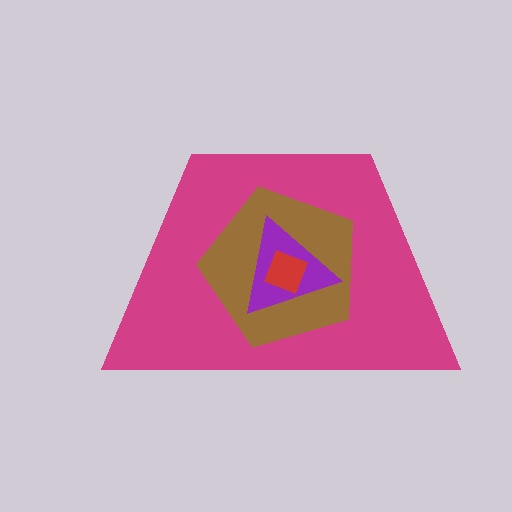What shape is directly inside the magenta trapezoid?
The brown pentagon.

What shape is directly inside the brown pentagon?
The purple triangle.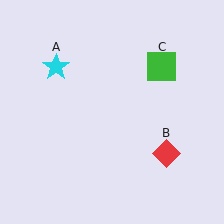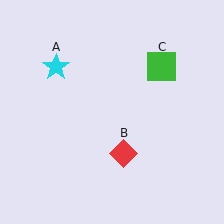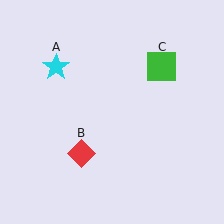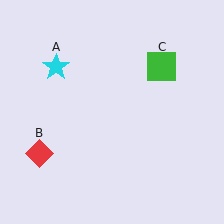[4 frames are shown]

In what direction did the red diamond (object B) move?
The red diamond (object B) moved left.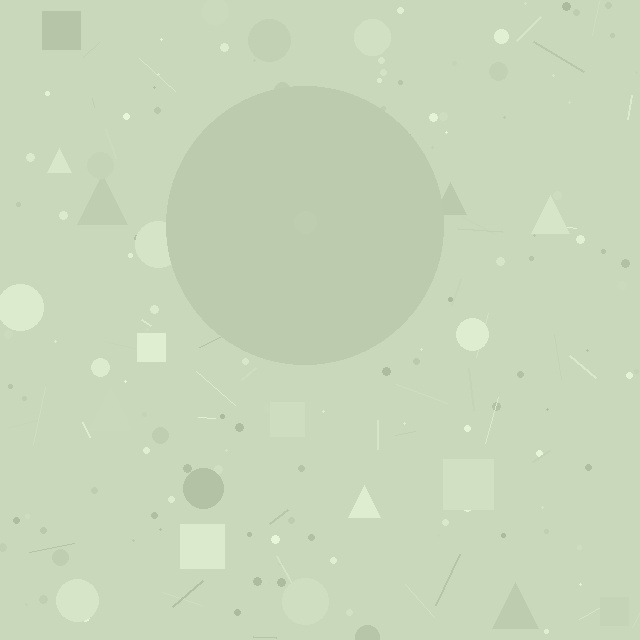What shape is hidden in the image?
A circle is hidden in the image.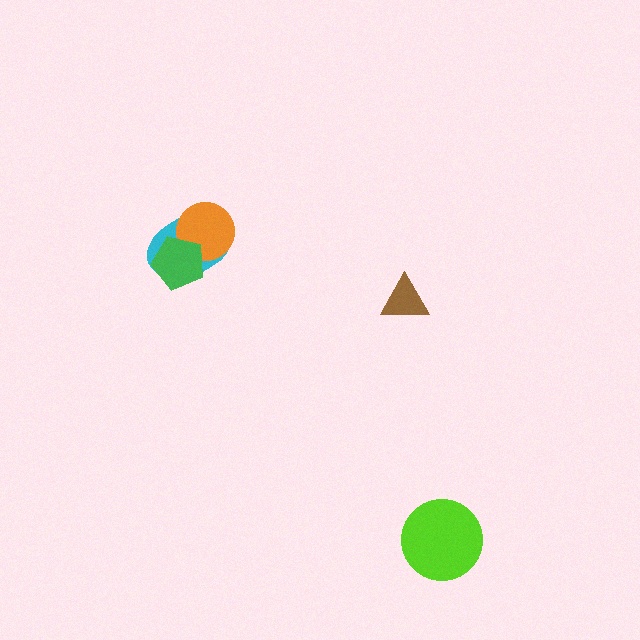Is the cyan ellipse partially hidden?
Yes, it is partially covered by another shape.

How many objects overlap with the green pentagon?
2 objects overlap with the green pentagon.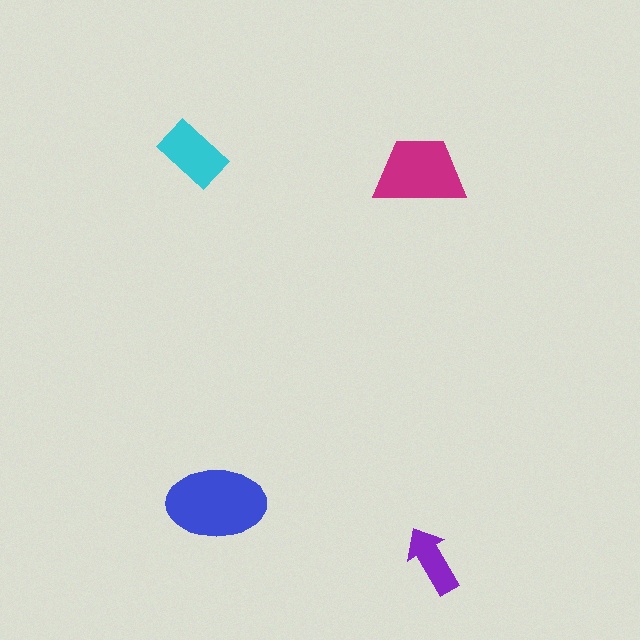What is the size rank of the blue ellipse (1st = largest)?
1st.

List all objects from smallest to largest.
The purple arrow, the cyan rectangle, the magenta trapezoid, the blue ellipse.